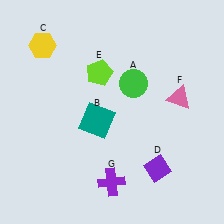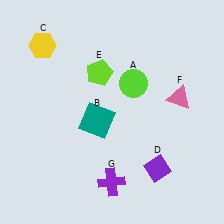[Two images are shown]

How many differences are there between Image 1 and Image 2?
There is 1 difference between the two images.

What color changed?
The circle (A) changed from green in Image 1 to lime in Image 2.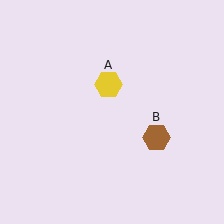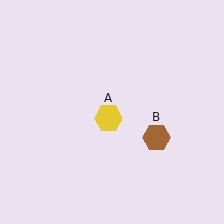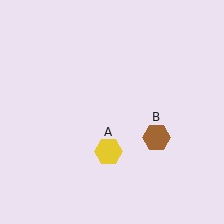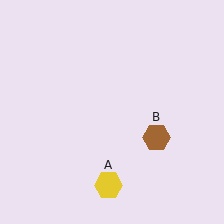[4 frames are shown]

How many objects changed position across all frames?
1 object changed position: yellow hexagon (object A).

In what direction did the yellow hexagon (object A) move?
The yellow hexagon (object A) moved down.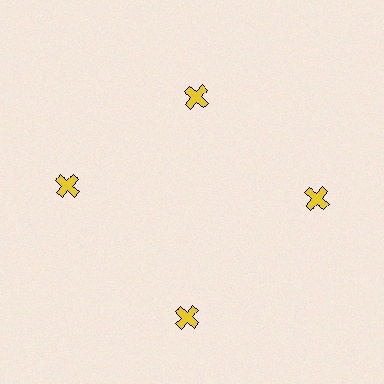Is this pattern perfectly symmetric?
No. The 4 yellow crosses are arranged in a ring, but one element near the 12 o'clock position is pulled inward toward the center, breaking the 4-fold rotational symmetry.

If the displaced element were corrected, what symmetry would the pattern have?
It would have 4-fold rotational symmetry — the pattern would map onto itself every 90 degrees.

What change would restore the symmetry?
The symmetry would be restored by moving it outward, back onto the ring so that all 4 crosses sit at equal angles and equal distance from the center.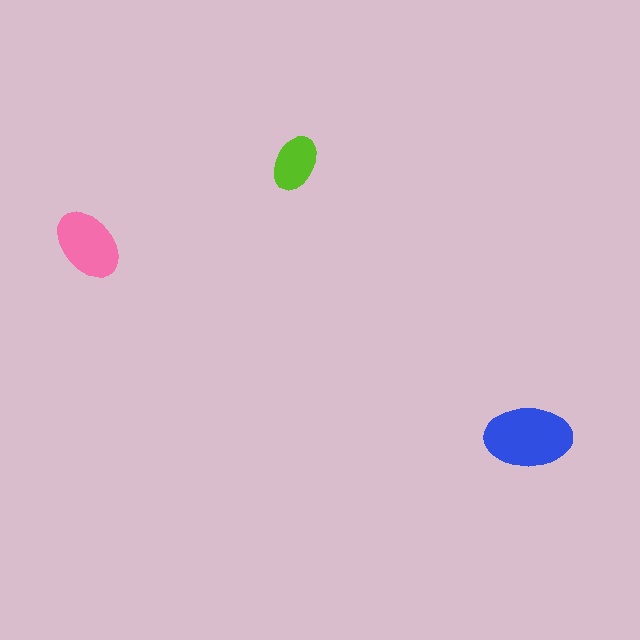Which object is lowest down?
The blue ellipse is bottommost.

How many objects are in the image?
There are 3 objects in the image.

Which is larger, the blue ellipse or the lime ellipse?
The blue one.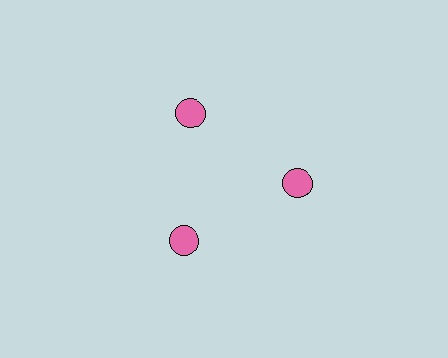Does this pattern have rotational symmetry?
Yes, this pattern has 3-fold rotational symmetry. It looks the same after rotating 120 degrees around the center.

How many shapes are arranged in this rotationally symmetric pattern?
There are 3 shapes, arranged in 3 groups of 1.